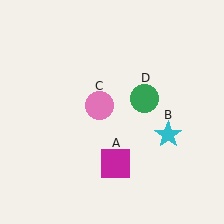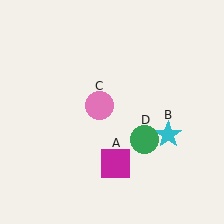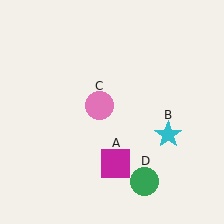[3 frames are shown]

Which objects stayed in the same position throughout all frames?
Magenta square (object A) and cyan star (object B) and pink circle (object C) remained stationary.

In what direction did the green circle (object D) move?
The green circle (object D) moved down.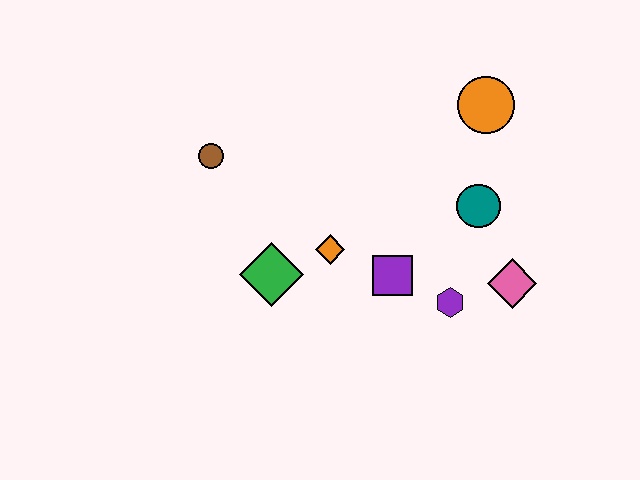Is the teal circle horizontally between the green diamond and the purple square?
No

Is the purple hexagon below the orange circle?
Yes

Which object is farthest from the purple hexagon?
The brown circle is farthest from the purple hexagon.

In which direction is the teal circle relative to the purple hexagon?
The teal circle is above the purple hexagon.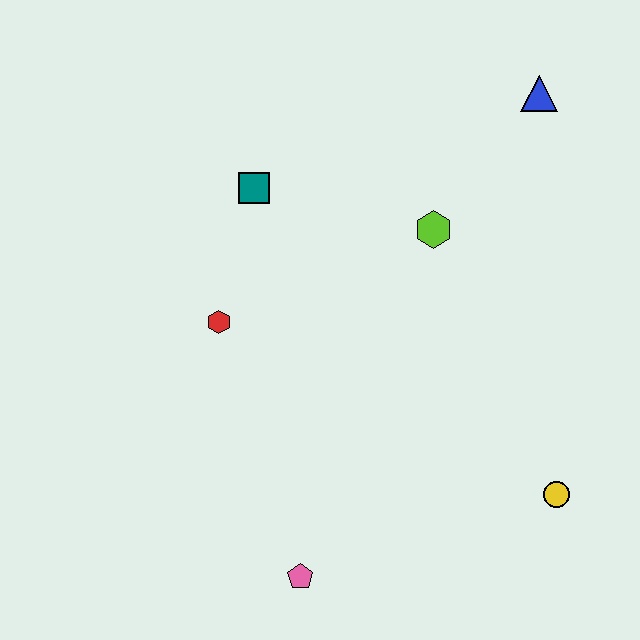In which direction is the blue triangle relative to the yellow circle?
The blue triangle is above the yellow circle.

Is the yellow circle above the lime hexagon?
No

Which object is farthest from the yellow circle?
The teal square is farthest from the yellow circle.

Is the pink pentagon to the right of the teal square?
Yes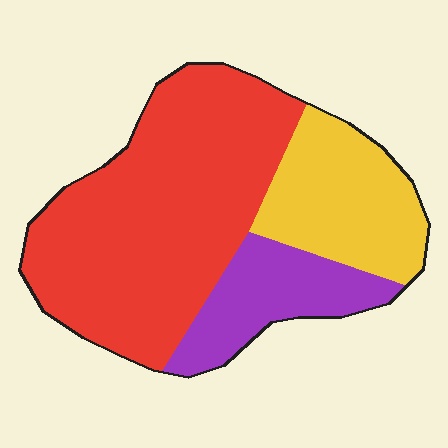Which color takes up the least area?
Purple, at roughly 20%.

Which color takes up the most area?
Red, at roughly 60%.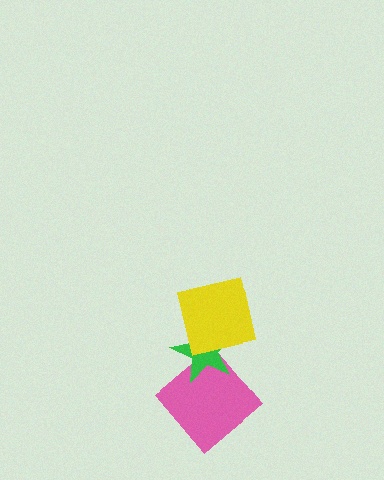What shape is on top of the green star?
The yellow square is on top of the green star.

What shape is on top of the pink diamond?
The green star is on top of the pink diamond.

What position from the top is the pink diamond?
The pink diamond is 3rd from the top.